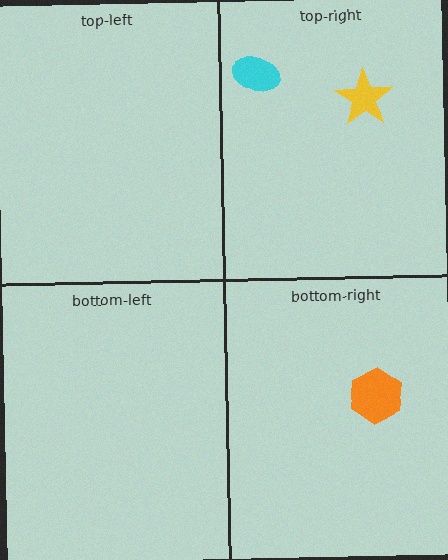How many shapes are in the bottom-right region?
1.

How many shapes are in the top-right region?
2.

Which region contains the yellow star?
The top-right region.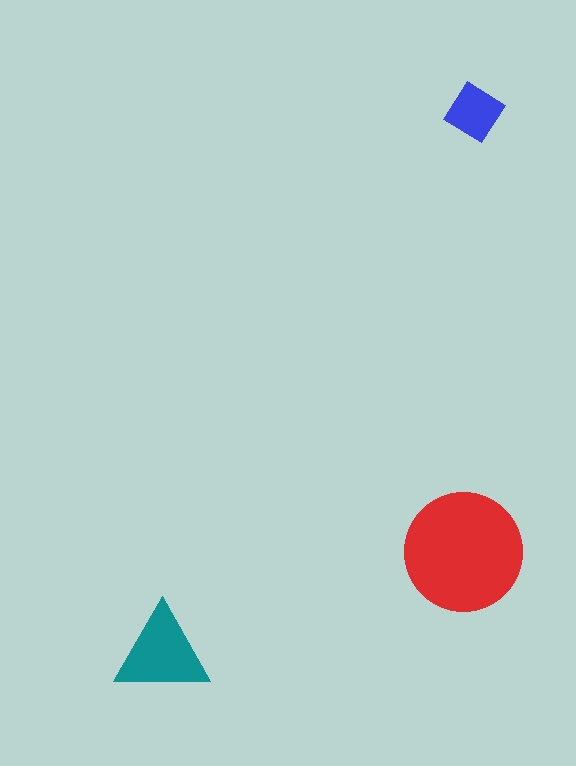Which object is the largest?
The red circle.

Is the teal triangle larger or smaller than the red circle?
Smaller.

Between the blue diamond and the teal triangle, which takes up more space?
The teal triangle.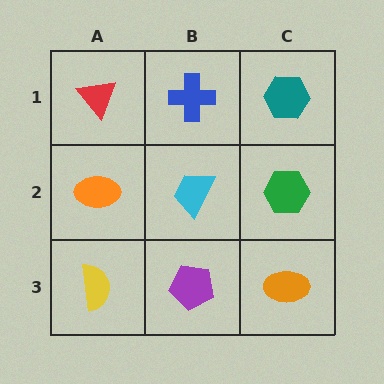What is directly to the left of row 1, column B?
A red triangle.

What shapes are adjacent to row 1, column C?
A green hexagon (row 2, column C), a blue cross (row 1, column B).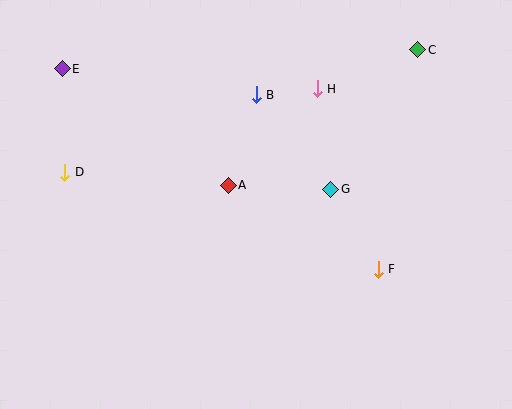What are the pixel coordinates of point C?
Point C is at (418, 50).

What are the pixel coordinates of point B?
Point B is at (256, 95).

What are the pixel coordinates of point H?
Point H is at (317, 89).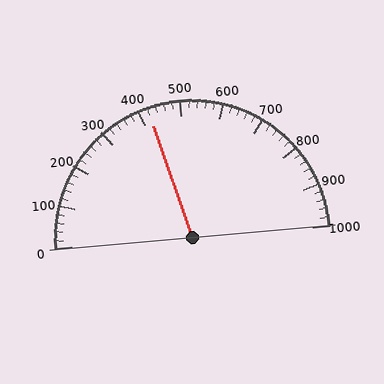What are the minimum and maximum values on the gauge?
The gauge ranges from 0 to 1000.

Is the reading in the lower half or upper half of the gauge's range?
The reading is in the lower half of the range (0 to 1000).